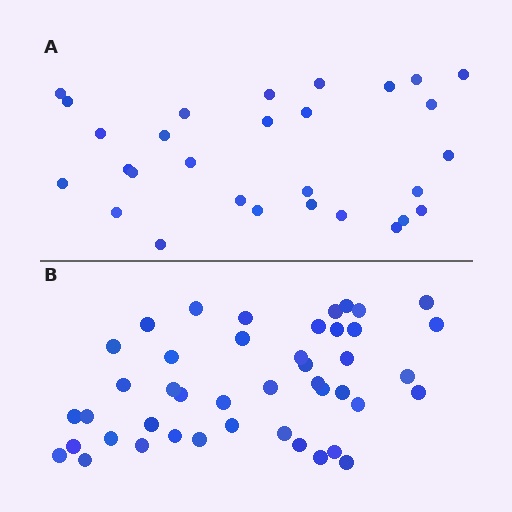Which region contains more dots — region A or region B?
Region B (the bottom region) has more dots.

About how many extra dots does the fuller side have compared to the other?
Region B has approximately 15 more dots than region A.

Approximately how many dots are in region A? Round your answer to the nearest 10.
About 30 dots. (The exact count is 29, which rounds to 30.)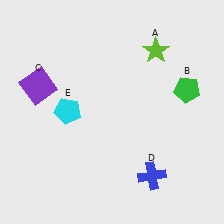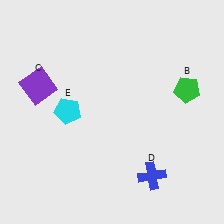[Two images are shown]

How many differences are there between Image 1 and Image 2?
There is 1 difference between the two images.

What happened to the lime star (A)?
The lime star (A) was removed in Image 2. It was in the top-right area of Image 1.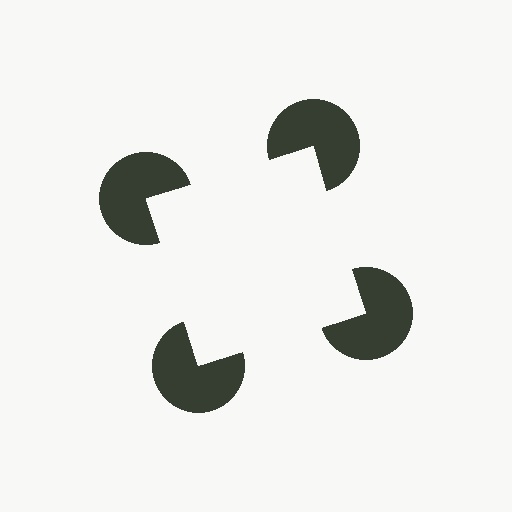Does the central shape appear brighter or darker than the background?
It typically appears slightly brighter than the background, even though no actual brightness change is drawn.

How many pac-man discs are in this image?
There are 4 — one at each vertex of the illusory square.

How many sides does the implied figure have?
4 sides.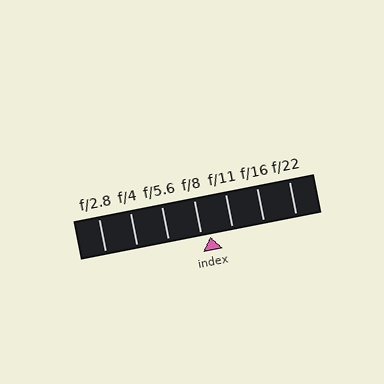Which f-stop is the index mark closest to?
The index mark is closest to f/8.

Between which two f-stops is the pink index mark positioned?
The index mark is between f/8 and f/11.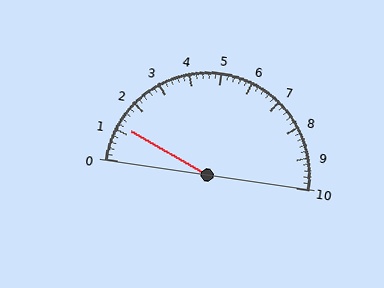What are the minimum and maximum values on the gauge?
The gauge ranges from 0 to 10.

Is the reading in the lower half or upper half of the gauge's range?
The reading is in the lower half of the range (0 to 10).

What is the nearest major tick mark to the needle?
The nearest major tick mark is 1.